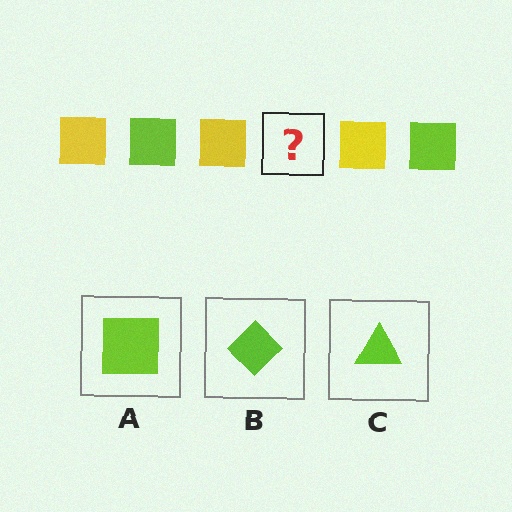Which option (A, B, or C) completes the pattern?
A.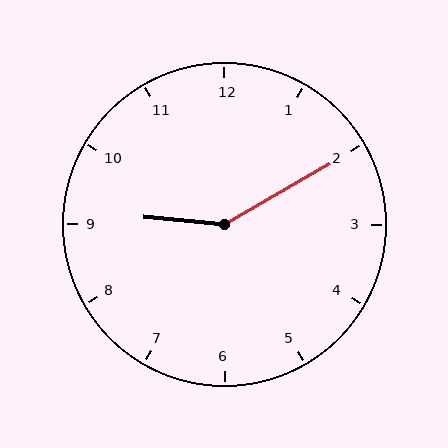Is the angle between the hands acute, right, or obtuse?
It is obtuse.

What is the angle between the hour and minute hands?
Approximately 145 degrees.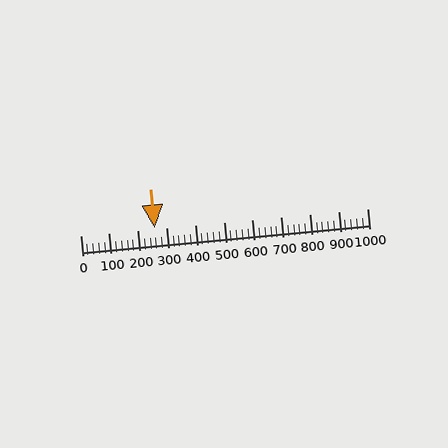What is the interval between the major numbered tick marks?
The major tick marks are spaced 100 units apart.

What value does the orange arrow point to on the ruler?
The orange arrow points to approximately 260.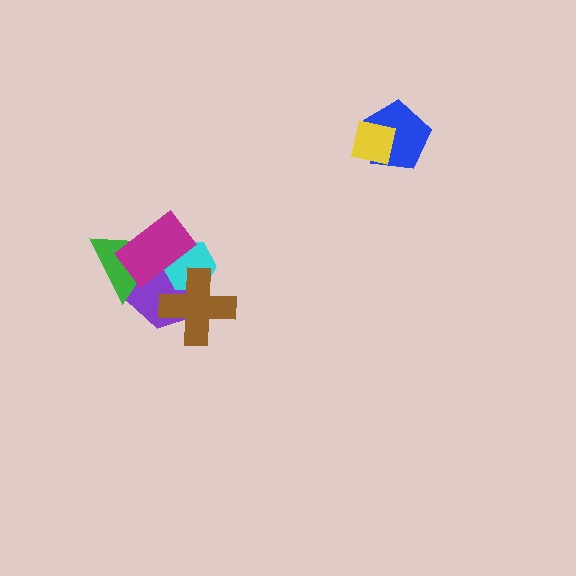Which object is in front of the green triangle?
The magenta rectangle is in front of the green triangle.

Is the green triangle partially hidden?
Yes, it is partially covered by another shape.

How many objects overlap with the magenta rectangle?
3 objects overlap with the magenta rectangle.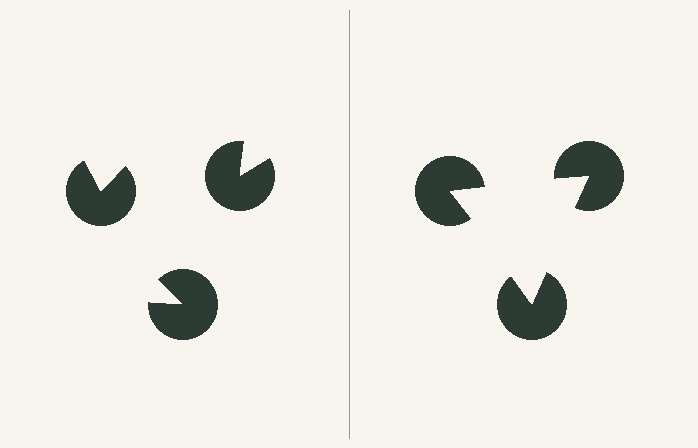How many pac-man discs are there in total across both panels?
6 — 3 on each side.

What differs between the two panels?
The pac-man discs are positioned identically on both sides; only the wedge orientations differ. On the right they align to a triangle; on the left they are misaligned.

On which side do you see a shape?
An illusory triangle appears on the right side. On the left side the wedge cuts are rotated, so no coherent shape forms.